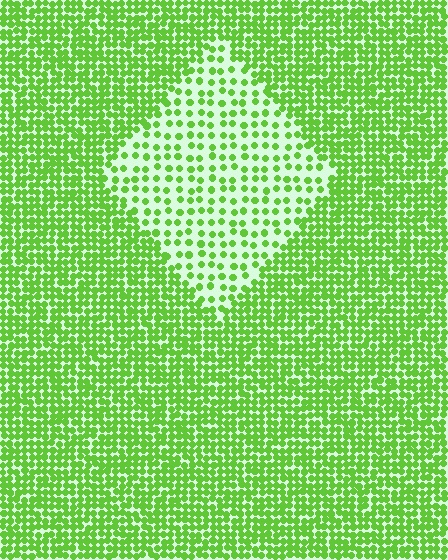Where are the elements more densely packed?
The elements are more densely packed outside the diamond boundary.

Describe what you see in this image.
The image contains small lime elements arranged at two different densities. A diamond-shaped region is visible where the elements are less densely packed than the surrounding area.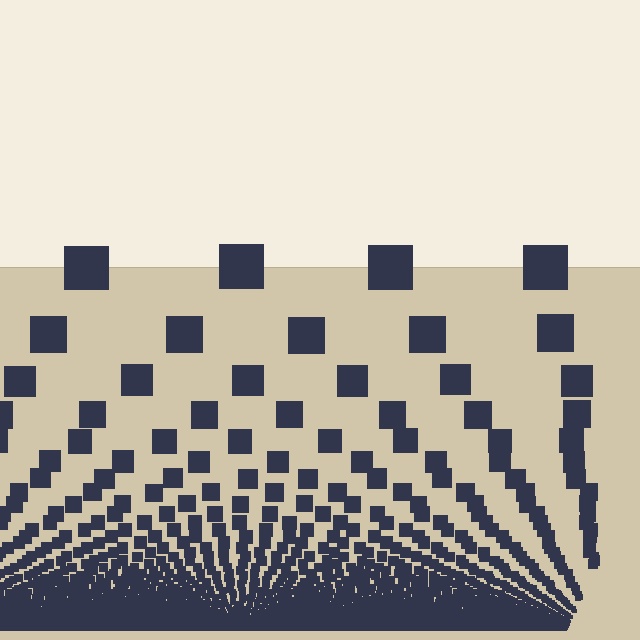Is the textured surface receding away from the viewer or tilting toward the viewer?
The surface appears to tilt toward the viewer. Texture elements get larger and sparser toward the top.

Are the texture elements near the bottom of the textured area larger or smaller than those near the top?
Smaller. The gradient is inverted — elements near the bottom are smaller and denser.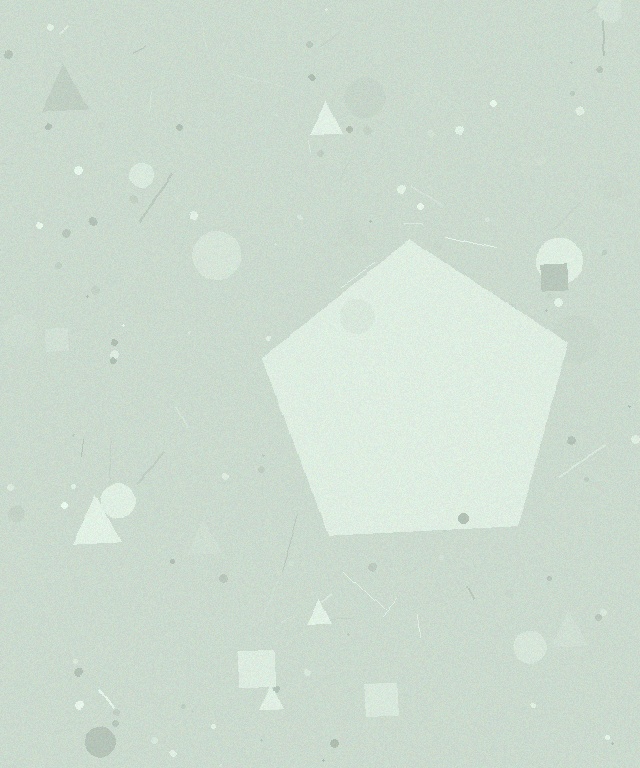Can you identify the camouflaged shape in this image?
The camouflaged shape is a pentagon.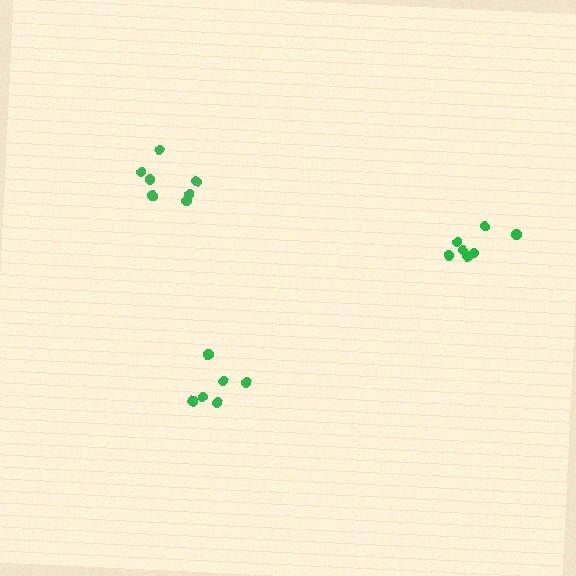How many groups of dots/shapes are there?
There are 3 groups.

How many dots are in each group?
Group 1: 6 dots, Group 2: 7 dots, Group 3: 7 dots (20 total).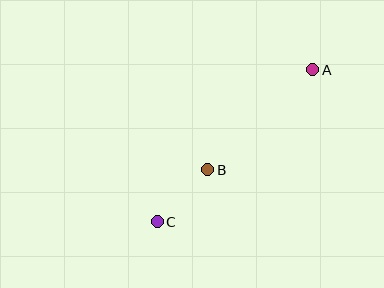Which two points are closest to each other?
Points B and C are closest to each other.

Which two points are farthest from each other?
Points A and C are farthest from each other.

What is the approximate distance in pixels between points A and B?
The distance between A and B is approximately 145 pixels.